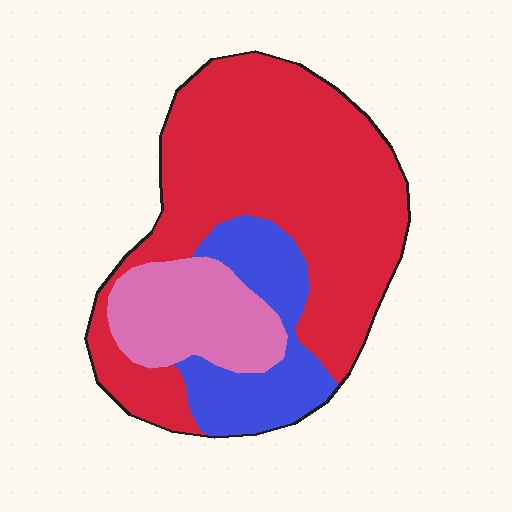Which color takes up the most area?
Red, at roughly 65%.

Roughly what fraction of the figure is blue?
Blue takes up about one fifth (1/5) of the figure.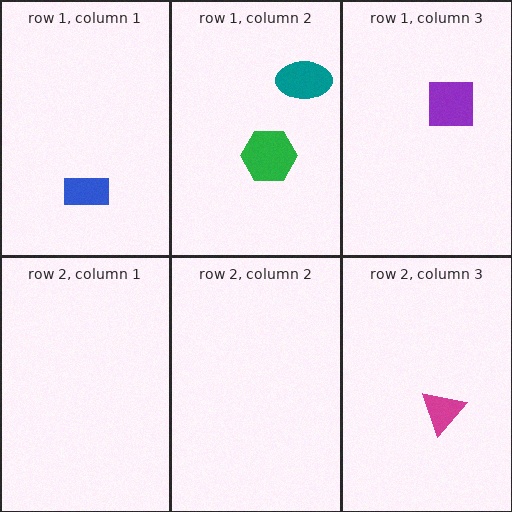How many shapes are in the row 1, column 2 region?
2.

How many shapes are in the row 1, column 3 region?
1.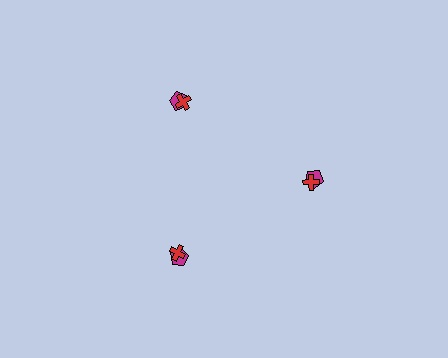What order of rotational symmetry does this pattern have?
This pattern has 3-fold rotational symmetry.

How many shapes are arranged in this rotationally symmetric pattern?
There are 6 shapes, arranged in 3 groups of 2.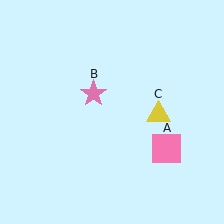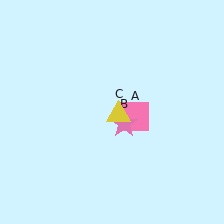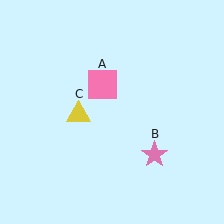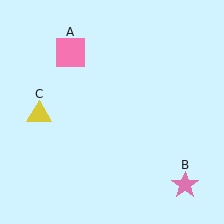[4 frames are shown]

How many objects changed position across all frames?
3 objects changed position: pink square (object A), pink star (object B), yellow triangle (object C).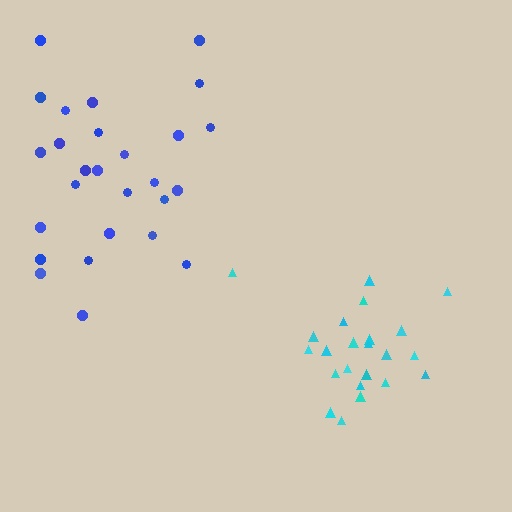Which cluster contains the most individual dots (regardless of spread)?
Blue (27).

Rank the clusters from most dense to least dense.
cyan, blue.